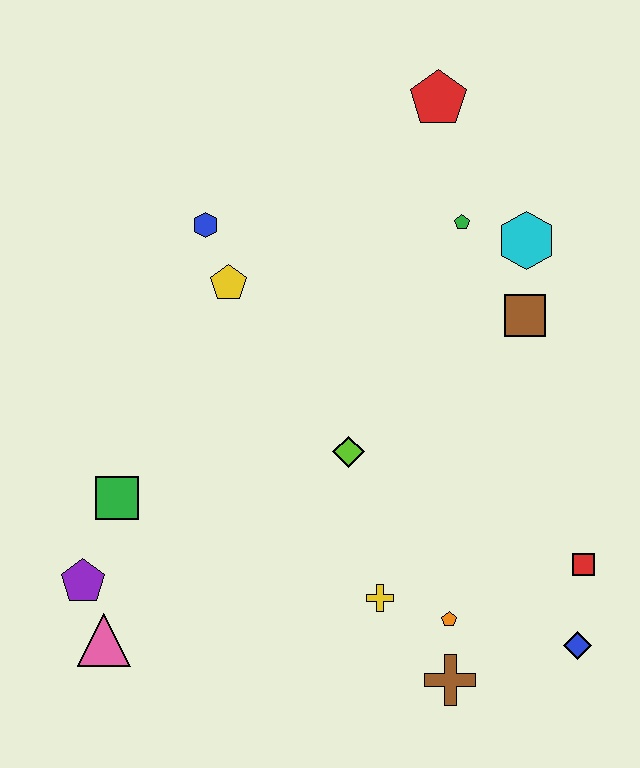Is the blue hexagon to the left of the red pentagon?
Yes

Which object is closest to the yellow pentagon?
The blue hexagon is closest to the yellow pentagon.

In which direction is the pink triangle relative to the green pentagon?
The pink triangle is below the green pentagon.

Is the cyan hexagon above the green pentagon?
No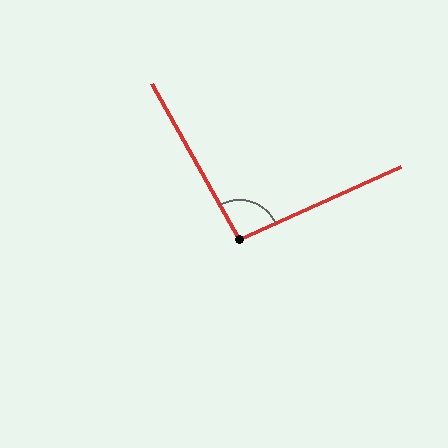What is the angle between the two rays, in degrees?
Approximately 95 degrees.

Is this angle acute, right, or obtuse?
It is obtuse.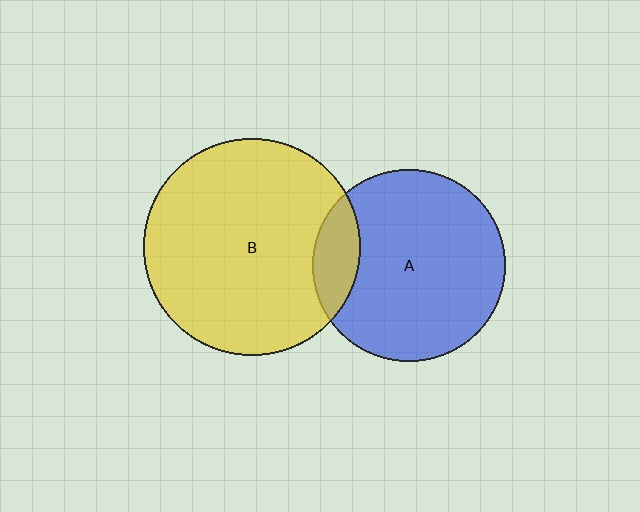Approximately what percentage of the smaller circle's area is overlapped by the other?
Approximately 15%.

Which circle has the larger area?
Circle B (yellow).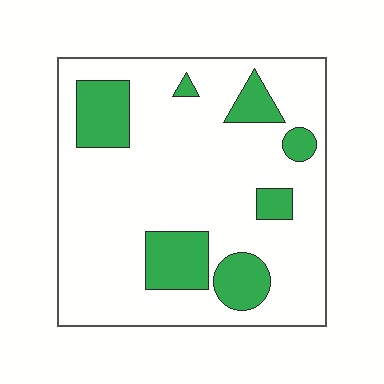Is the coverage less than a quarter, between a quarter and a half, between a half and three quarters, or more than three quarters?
Less than a quarter.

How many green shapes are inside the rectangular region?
7.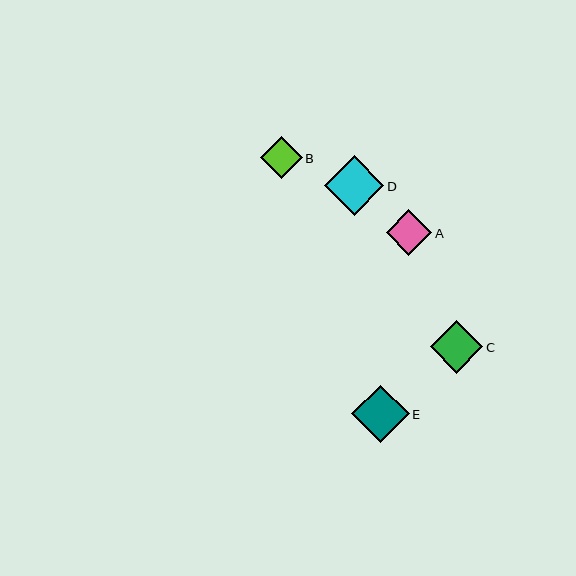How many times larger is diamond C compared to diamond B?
Diamond C is approximately 1.3 times the size of diamond B.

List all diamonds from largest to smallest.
From largest to smallest: D, E, C, A, B.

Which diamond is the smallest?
Diamond B is the smallest with a size of approximately 41 pixels.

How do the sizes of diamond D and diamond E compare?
Diamond D and diamond E are approximately the same size.